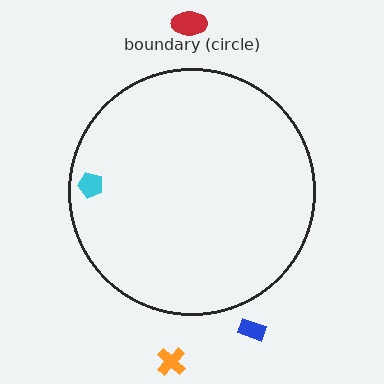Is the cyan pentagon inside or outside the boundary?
Inside.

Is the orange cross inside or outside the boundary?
Outside.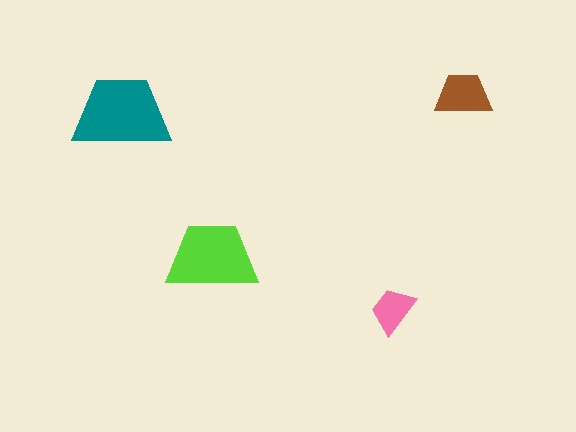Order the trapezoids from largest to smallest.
the teal one, the lime one, the brown one, the pink one.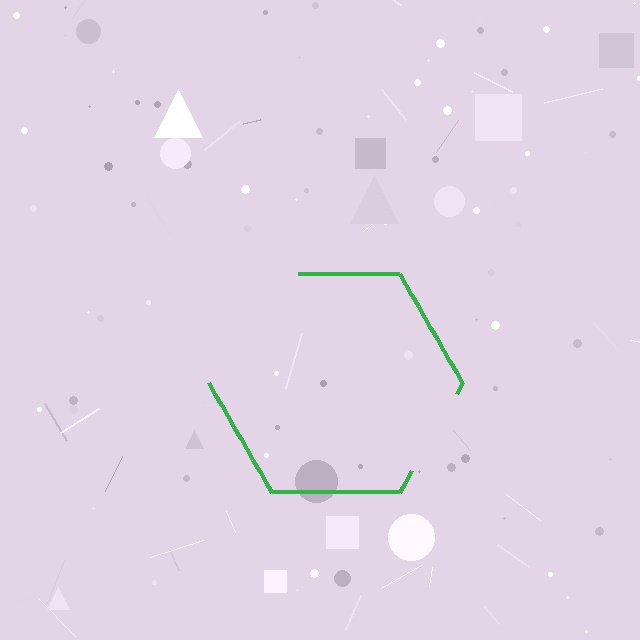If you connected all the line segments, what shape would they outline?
They would outline a hexagon.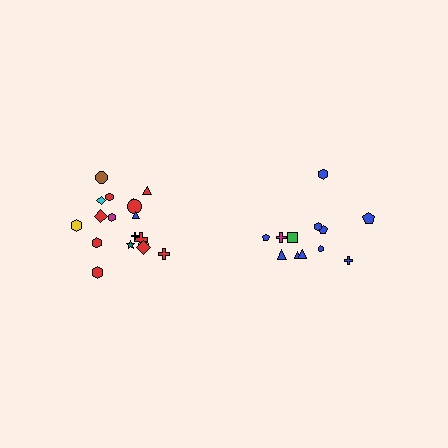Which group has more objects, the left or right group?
The left group.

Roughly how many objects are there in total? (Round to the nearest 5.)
Roughly 30 objects in total.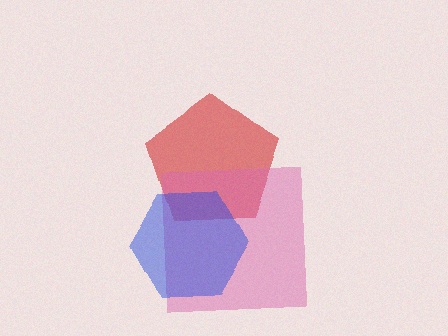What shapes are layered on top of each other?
The layered shapes are: a red pentagon, a pink square, a blue hexagon.